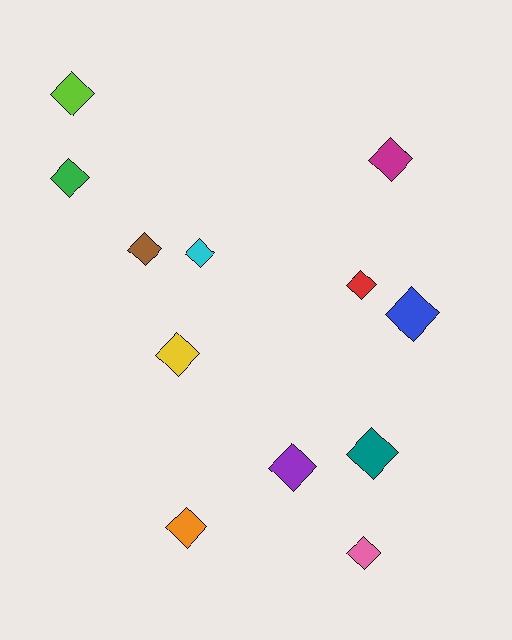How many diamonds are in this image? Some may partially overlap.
There are 12 diamonds.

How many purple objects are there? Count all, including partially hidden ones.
There is 1 purple object.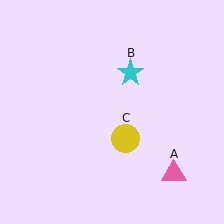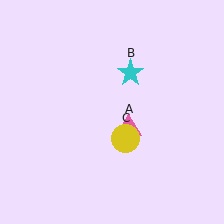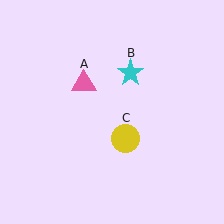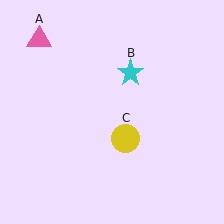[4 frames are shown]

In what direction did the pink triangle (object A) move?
The pink triangle (object A) moved up and to the left.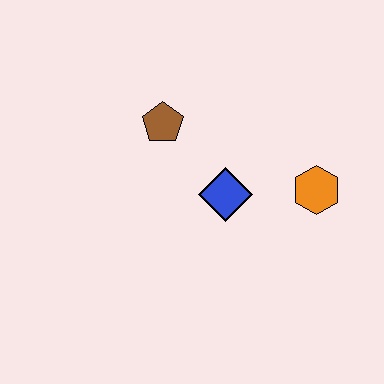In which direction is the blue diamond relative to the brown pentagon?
The blue diamond is below the brown pentagon.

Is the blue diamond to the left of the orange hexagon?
Yes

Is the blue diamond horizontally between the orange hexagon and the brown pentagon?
Yes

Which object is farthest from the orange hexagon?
The brown pentagon is farthest from the orange hexagon.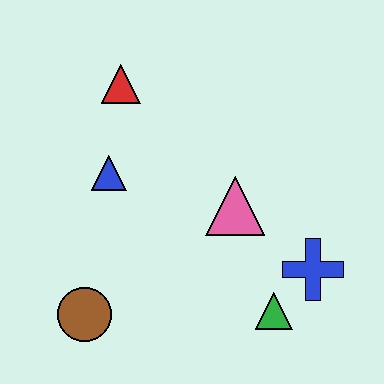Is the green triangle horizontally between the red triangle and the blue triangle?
No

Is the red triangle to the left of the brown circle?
No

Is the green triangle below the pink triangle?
Yes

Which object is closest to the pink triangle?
The blue cross is closest to the pink triangle.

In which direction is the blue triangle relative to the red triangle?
The blue triangle is below the red triangle.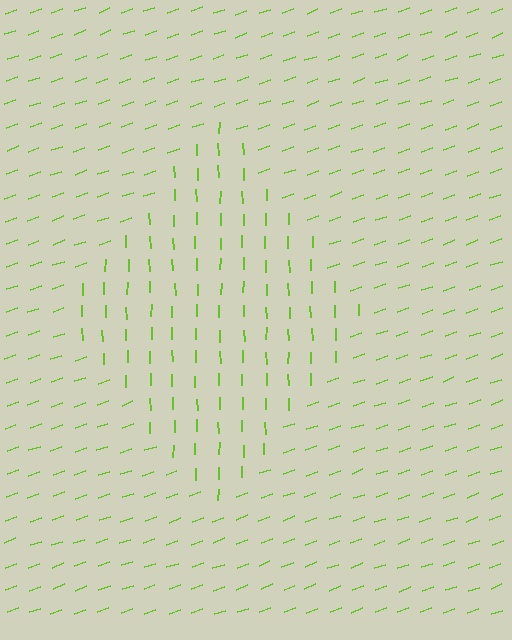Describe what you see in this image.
The image is filled with small lime line segments. A diamond region in the image has lines oriented differently from the surrounding lines, creating a visible texture boundary.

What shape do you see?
I see a diamond.